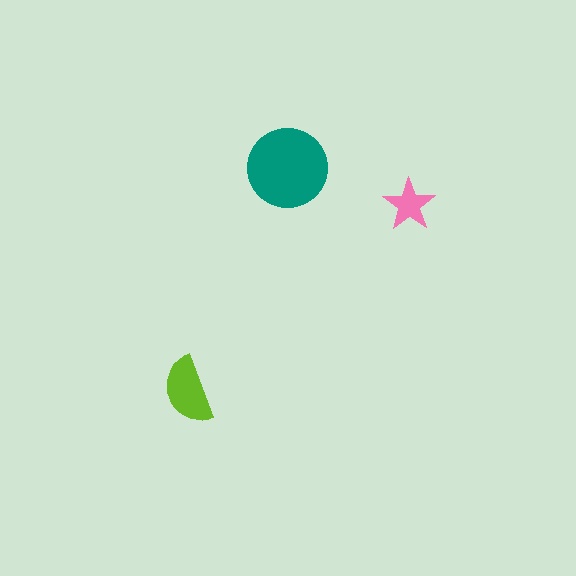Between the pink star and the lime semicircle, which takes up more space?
The lime semicircle.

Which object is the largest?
The teal circle.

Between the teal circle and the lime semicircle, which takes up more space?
The teal circle.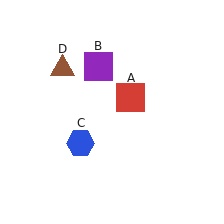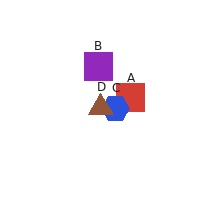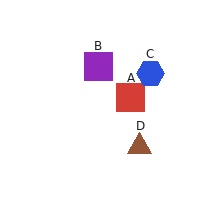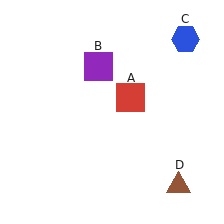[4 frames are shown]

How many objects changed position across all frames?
2 objects changed position: blue hexagon (object C), brown triangle (object D).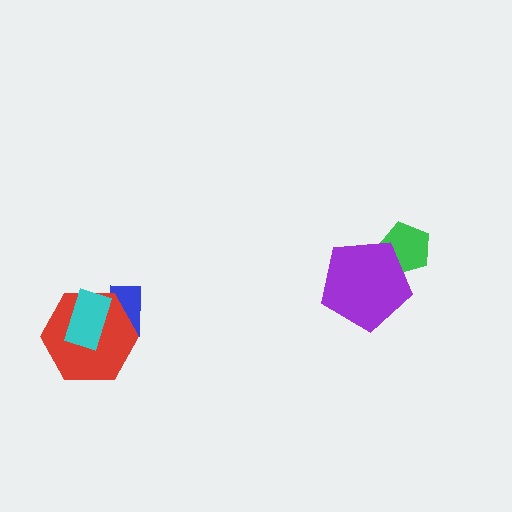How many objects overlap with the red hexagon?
2 objects overlap with the red hexagon.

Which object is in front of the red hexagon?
The cyan rectangle is in front of the red hexagon.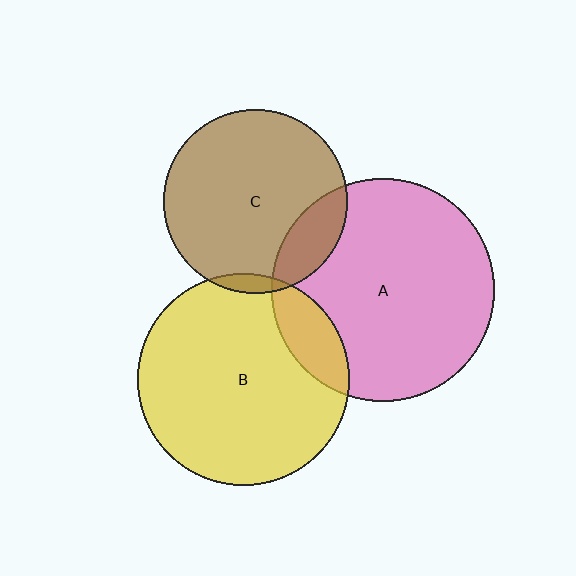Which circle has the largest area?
Circle A (pink).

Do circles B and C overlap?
Yes.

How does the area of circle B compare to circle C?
Approximately 1.3 times.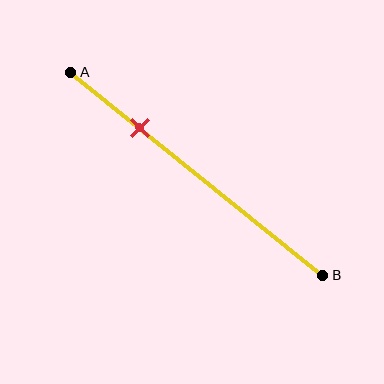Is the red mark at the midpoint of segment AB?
No, the mark is at about 25% from A, not at the 50% midpoint.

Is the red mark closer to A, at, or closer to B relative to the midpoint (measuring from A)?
The red mark is closer to point A than the midpoint of segment AB.